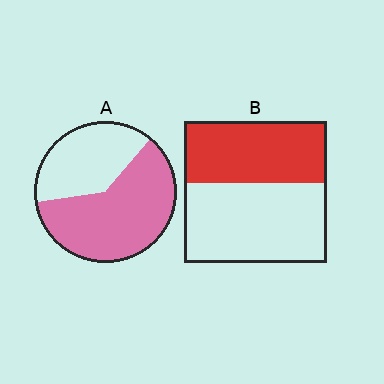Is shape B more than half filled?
No.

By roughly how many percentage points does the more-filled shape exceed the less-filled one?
By roughly 20 percentage points (A over B).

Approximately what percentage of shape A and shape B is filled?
A is approximately 60% and B is approximately 45%.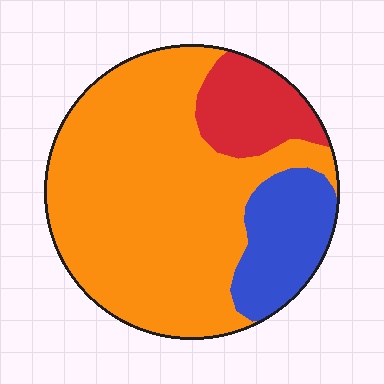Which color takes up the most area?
Orange, at roughly 70%.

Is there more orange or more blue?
Orange.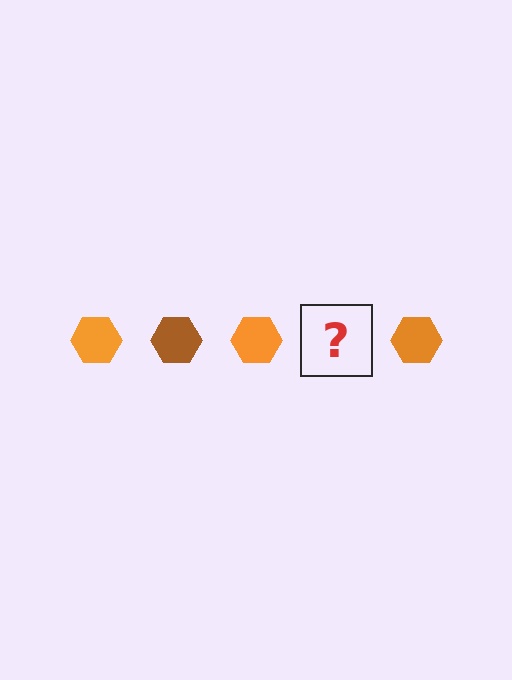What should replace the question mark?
The question mark should be replaced with a brown hexagon.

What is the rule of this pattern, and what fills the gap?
The rule is that the pattern cycles through orange, brown hexagons. The gap should be filled with a brown hexagon.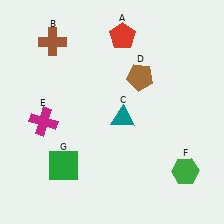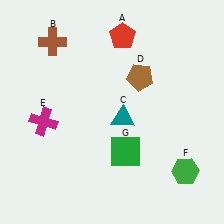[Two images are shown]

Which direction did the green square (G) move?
The green square (G) moved right.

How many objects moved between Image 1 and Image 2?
1 object moved between the two images.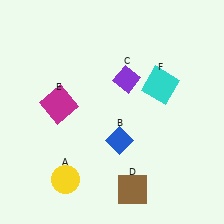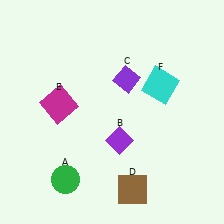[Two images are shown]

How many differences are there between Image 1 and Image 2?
There are 2 differences between the two images.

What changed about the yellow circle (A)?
In Image 1, A is yellow. In Image 2, it changed to green.